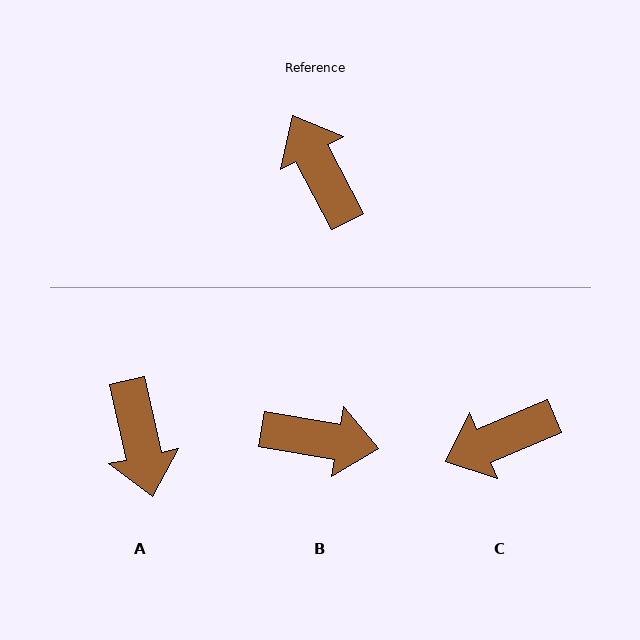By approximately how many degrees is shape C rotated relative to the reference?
Approximately 86 degrees counter-clockwise.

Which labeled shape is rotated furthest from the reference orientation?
A, about 165 degrees away.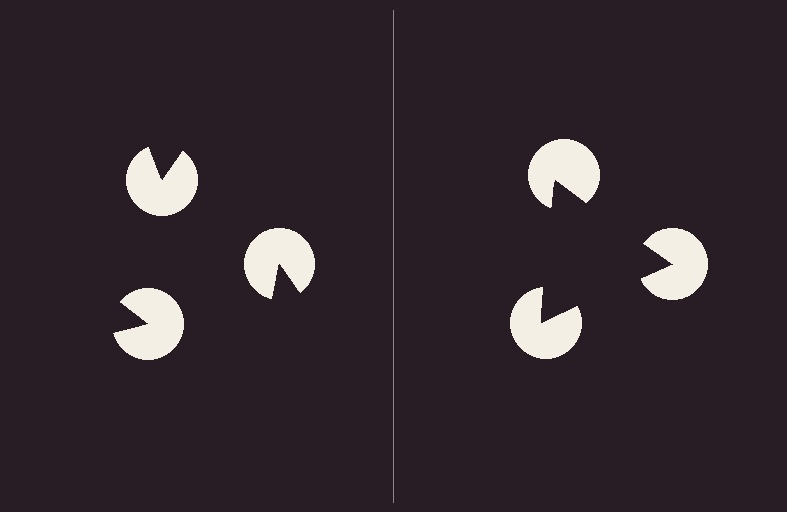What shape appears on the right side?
An illusory triangle.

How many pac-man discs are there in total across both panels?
6 — 3 on each side.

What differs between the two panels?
The pac-man discs are positioned identically on both sides; only the wedge orientations differ. On the right they align to a triangle; on the left they are misaligned.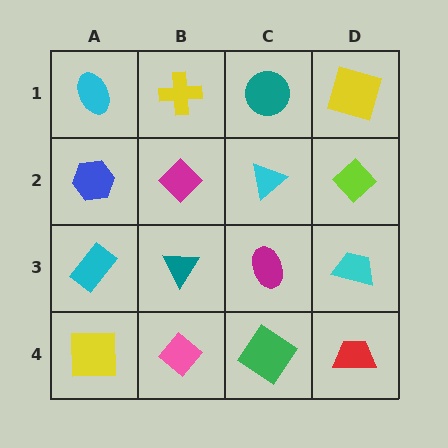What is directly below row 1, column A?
A blue hexagon.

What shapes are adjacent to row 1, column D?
A lime diamond (row 2, column D), a teal circle (row 1, column C).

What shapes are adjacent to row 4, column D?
A cyan trapezoid (row 3, column D), a green diamond (row 4, column C).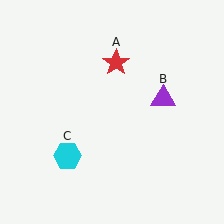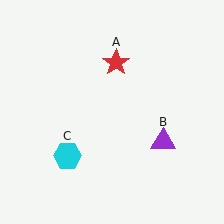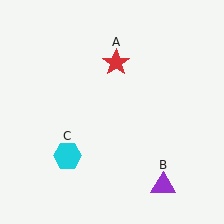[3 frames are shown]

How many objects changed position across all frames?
1 object changed position: purple triangle (object B).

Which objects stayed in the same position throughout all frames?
Red star (object A) and cyan hexagon (object C) remained stationary.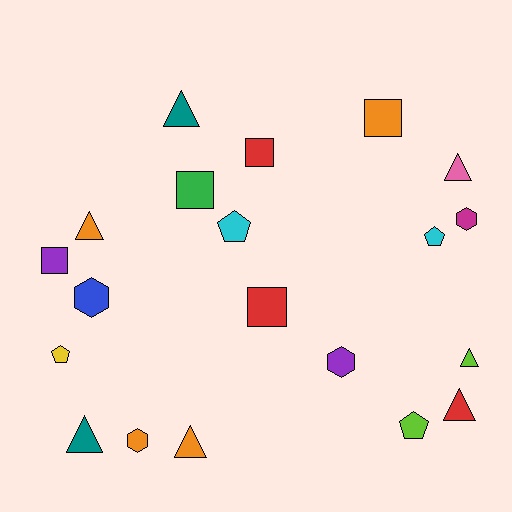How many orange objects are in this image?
There are 4 orange objects.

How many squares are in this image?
There are 5 squares.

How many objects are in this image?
There are 20 objects.